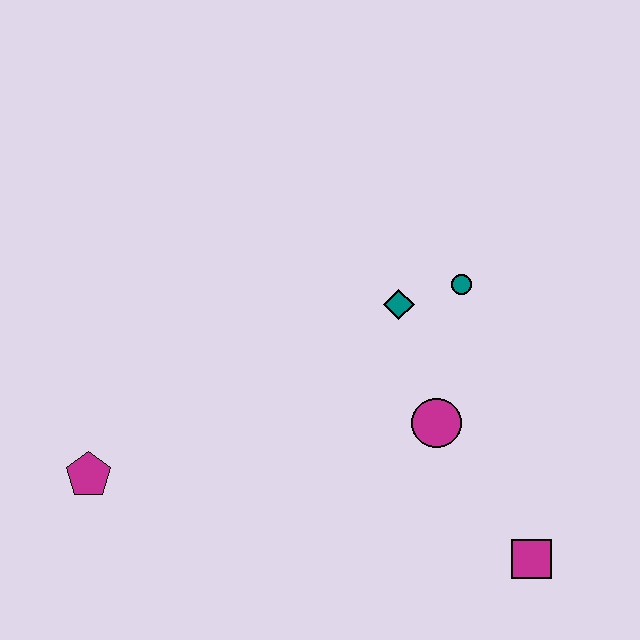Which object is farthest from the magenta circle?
The magenta pentagon is farthest from the magenta circle.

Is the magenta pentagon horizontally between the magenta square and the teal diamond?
No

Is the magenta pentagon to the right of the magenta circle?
No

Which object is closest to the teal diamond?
The teal circle is closest to the teal diamond.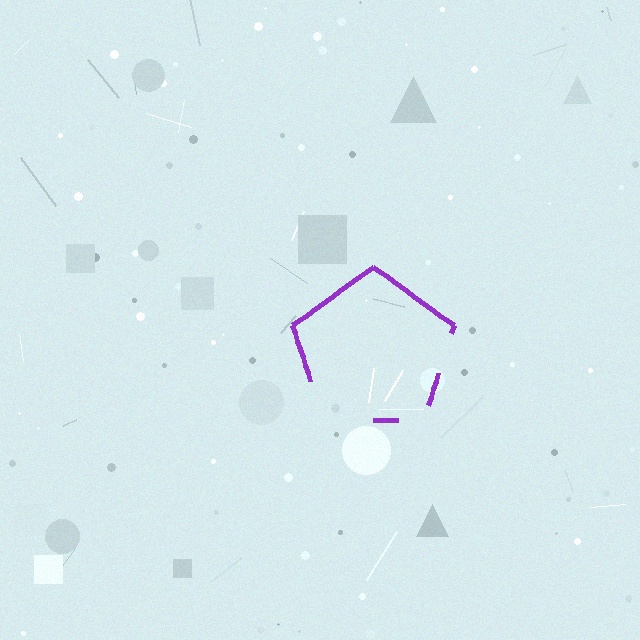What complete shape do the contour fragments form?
The contour fragments form a pentagon.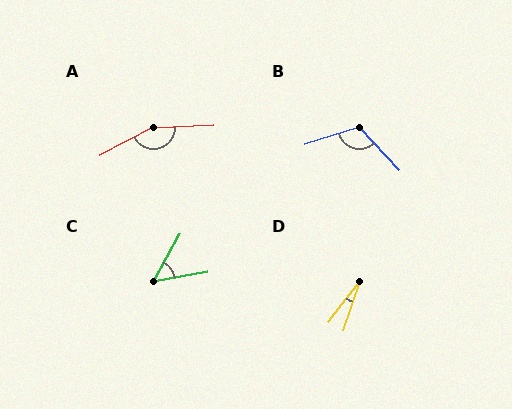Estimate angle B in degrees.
Approximately 115 degrees.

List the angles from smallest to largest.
D (18°), C (50°), B (115°), A (154°).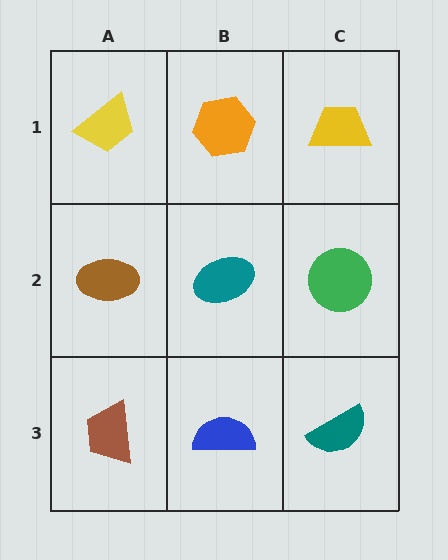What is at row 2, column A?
A brown ellipse.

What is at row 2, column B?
A teal ellipse.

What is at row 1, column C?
A yellow trapezoid.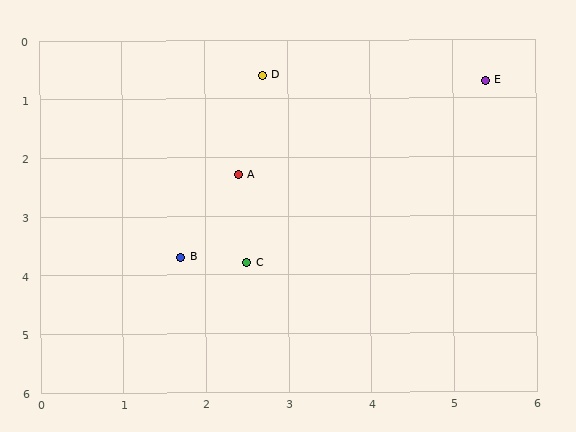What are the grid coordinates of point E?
Point E is at approximately (5.4, 0.7).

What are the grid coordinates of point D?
Point D is at approximately (2.7, 0.6).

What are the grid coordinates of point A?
Point A is at approximately (2.4, 2.3).